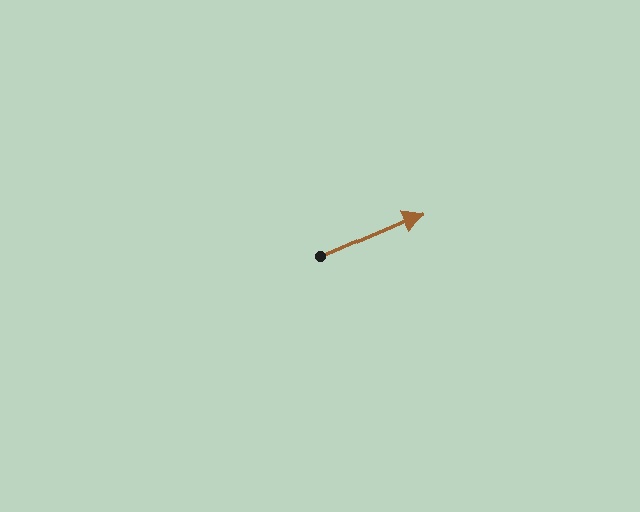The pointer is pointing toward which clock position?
Roughly 2 o'clock.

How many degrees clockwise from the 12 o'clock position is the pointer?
Approximately 67 degrees.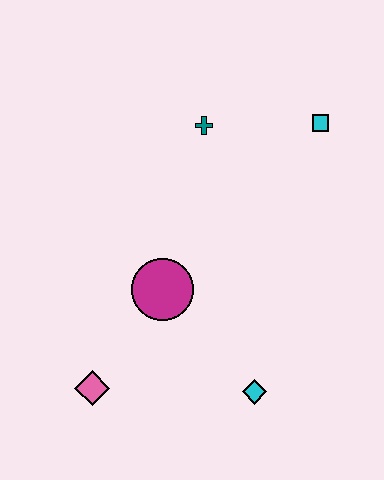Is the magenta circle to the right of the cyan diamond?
No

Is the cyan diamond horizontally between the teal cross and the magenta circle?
No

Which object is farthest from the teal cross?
The pink diamond is farthest from the teal cross.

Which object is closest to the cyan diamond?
The magenta circle is closest to the cyan diamond.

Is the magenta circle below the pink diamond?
No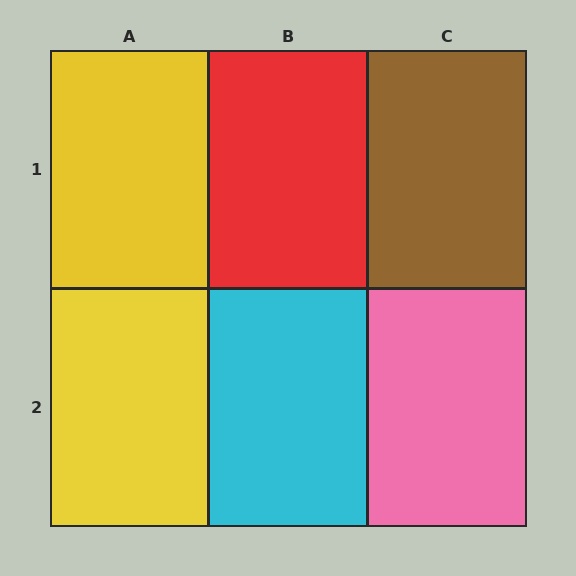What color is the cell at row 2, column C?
Pink.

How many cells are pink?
1 cell is pink.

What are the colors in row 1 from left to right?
Yellow, red, brown.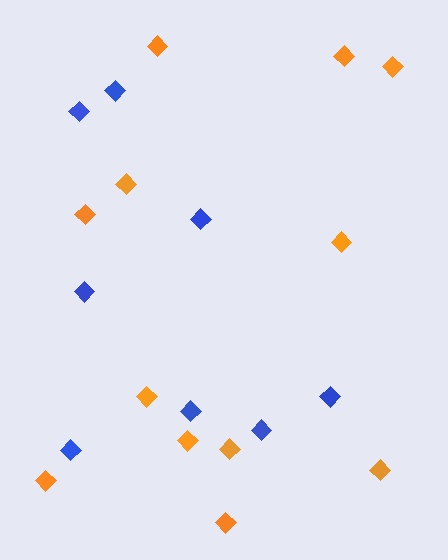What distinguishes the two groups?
There are 2 groups: one group of blue diamonds (8) and one group of orange diamonds (12).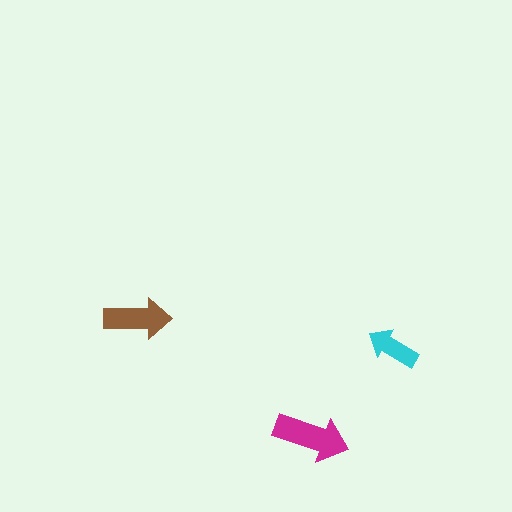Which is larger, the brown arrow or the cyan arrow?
The brown one.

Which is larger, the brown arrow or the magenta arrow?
The magenta one.